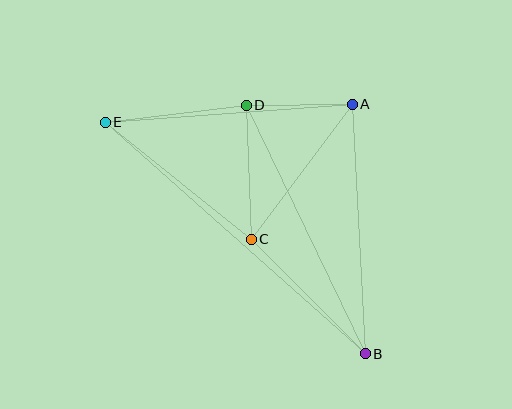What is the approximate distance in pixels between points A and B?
The distance between A and B is approximately 250 pixels.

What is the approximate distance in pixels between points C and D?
The distance between C and D is approximately 134 pixels.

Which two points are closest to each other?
Points A and D are closest to each other.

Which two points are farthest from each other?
Points B and E are farthest from each other.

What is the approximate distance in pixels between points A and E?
The distance between A and E is approximately 248 pixels.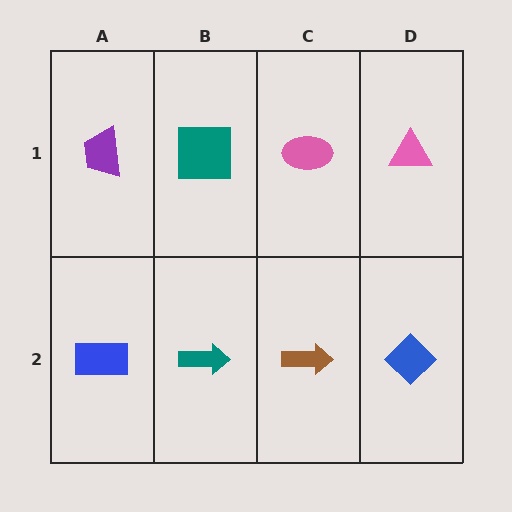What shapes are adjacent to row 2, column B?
A teal square (row 1, column B), a blue rectangle (row 2, column A), a brown arrow (row 2, column C).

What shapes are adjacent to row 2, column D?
A pink triangle (row 1, column D), a brown arrow (row 2, column C).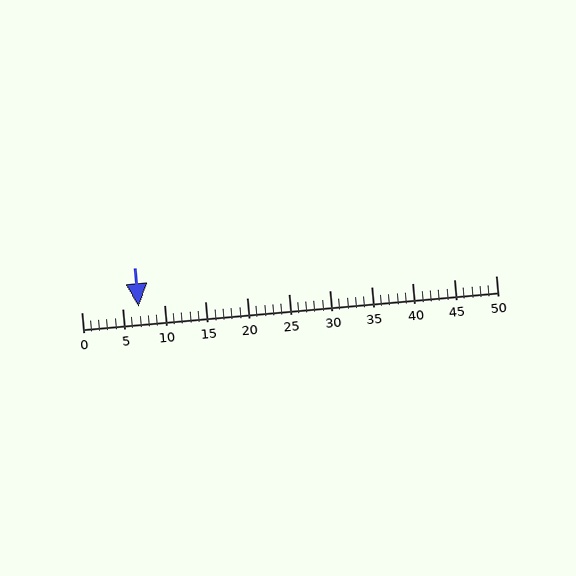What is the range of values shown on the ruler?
The ruler shows values from 0 to 50.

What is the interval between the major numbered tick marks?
The major tick marks are spaced 5 units apart.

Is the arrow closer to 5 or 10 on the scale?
The arrow is closer to 5.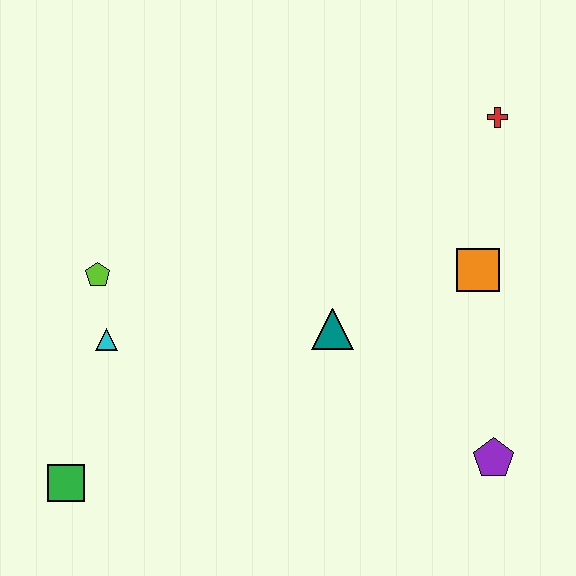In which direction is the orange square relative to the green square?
The orange square is to the right of the green square.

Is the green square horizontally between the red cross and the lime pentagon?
No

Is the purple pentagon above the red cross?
No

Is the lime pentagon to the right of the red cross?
No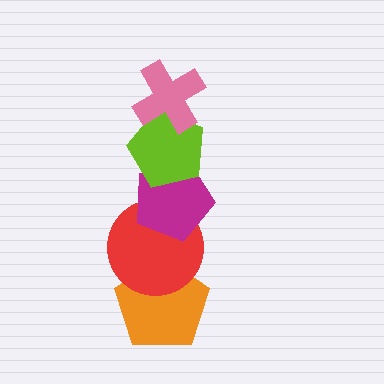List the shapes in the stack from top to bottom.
From top to bottom: the pink cross, the lime pentagon, the magenta pentagon, the red circle, the orange pentagon.